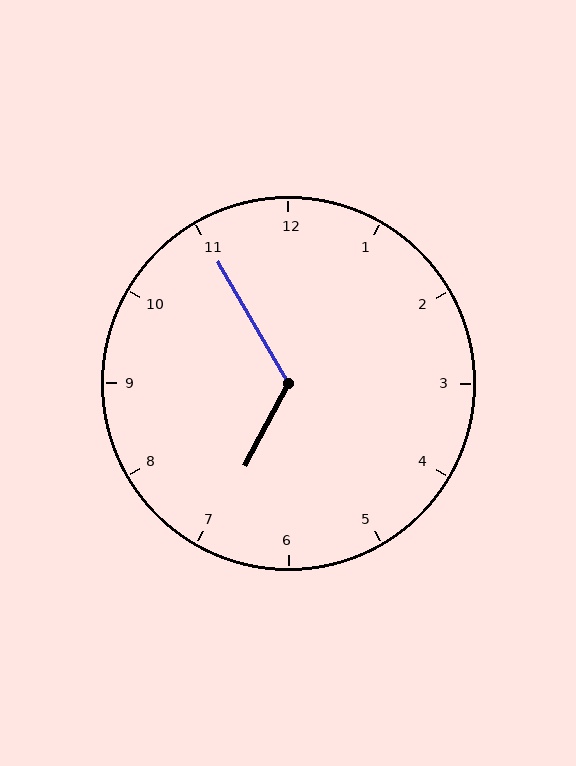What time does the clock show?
6:55.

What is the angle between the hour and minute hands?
Approximately 122 degrees.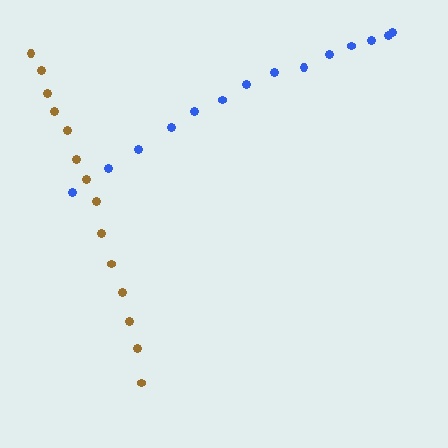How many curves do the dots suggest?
There are 2 distinct paths.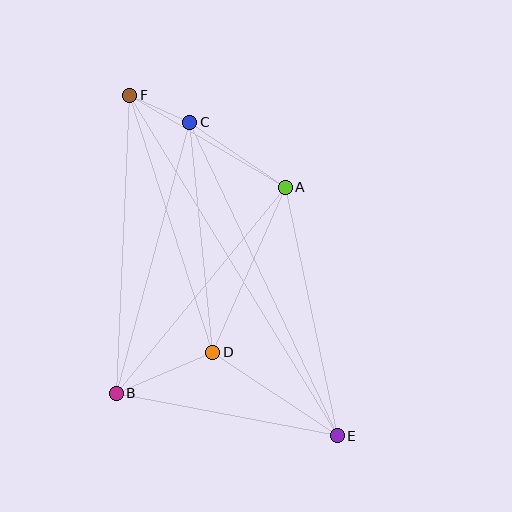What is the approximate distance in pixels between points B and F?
The distance between B and F is approximately 298 pixels.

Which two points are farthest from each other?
Points E and F are farthest from each other.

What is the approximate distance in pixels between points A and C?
The distance between A and C is approximately 115 pixels.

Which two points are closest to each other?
Points C and F are closest to each other.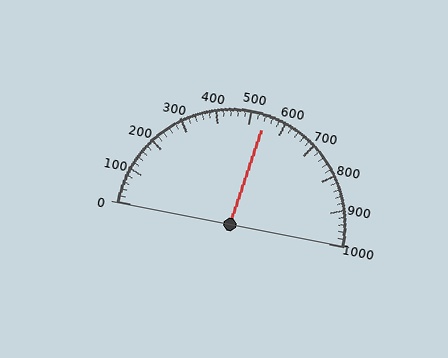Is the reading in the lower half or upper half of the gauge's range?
The reading is in the upper half of the range (0 to 1000).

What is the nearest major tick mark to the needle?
The nearest major tick mark is 500.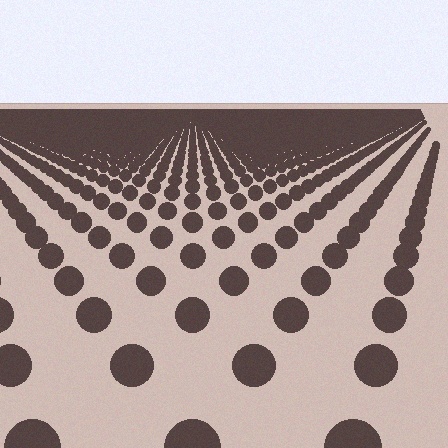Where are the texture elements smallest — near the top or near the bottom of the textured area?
Near the top.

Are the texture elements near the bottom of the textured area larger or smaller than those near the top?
Larger. Near the bottom, elements are closer to the viewer and appear at a bigger on-screen size.